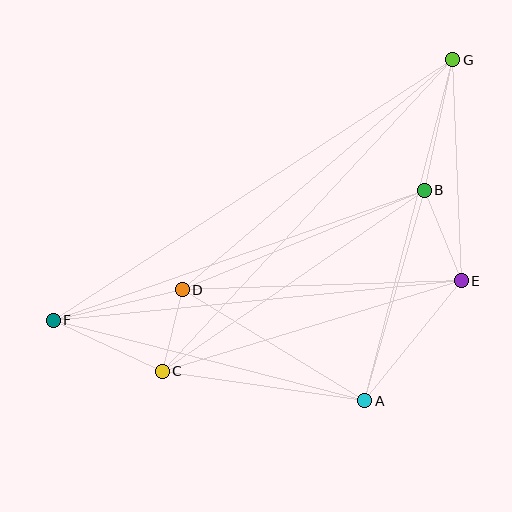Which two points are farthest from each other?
Points F and G are farthest from each other.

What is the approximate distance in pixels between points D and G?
The distance between D and G is approximately 355 pixels.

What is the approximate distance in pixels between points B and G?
The distance between B and G is approximately 134 pixels.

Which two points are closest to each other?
Points C and D are closest to each other.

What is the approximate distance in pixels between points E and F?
The distance between E and F is approximately 410 pixels.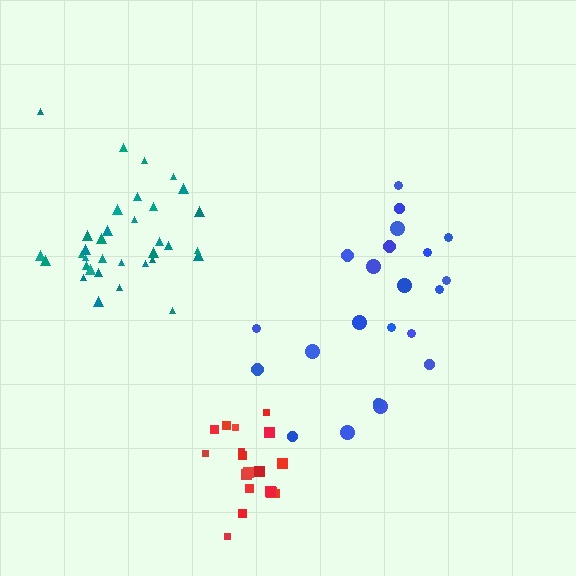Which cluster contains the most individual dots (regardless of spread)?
Teal (34).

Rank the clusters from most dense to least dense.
teal, red, blue.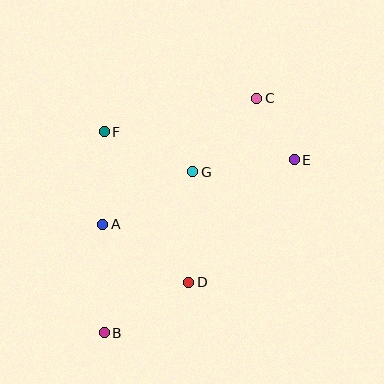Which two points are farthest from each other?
Points B and C are farthest from each other.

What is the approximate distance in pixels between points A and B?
The distance between A and B is approximately 109 pixels.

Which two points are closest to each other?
Points C and E are closest to each other.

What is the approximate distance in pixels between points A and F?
The distance between A and F is approximately 92 pixels.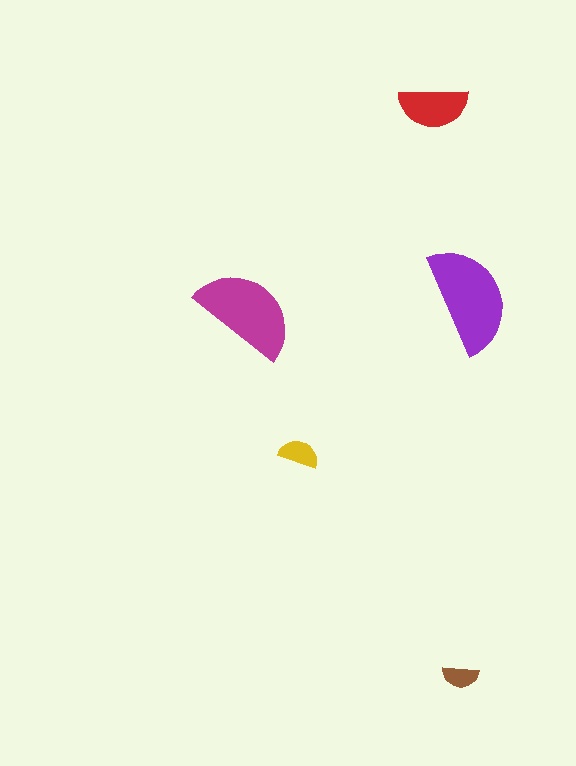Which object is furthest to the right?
The purple semicircle is rightmost.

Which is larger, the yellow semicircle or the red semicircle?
The red one.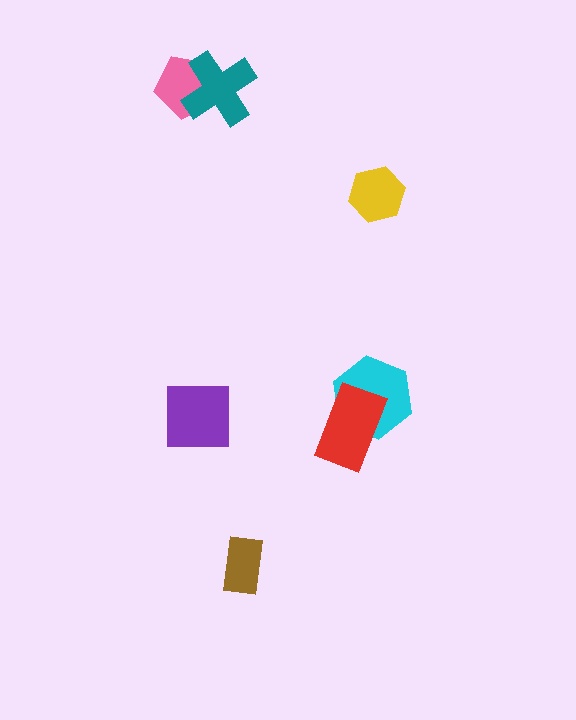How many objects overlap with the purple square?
0 objects overlap with the purple square.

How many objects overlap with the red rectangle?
1 object overlaps with the red rectangle.